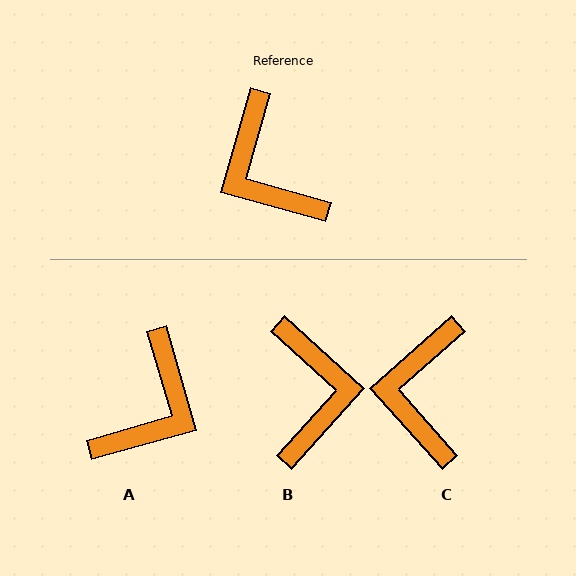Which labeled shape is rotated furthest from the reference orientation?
B, about 154 degrees away.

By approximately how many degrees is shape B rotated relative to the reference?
Approximately 154 degrees counter-clockwise.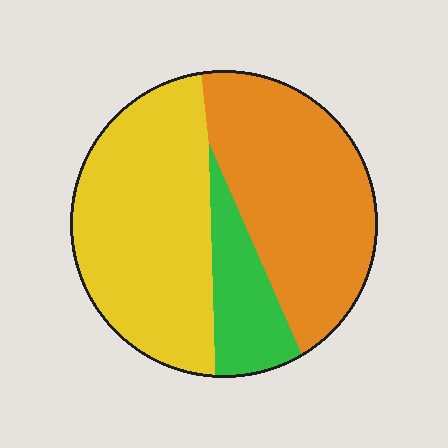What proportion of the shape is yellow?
Yellow takes up between a third and a half of the shape.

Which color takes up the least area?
Green, at roughly 15%.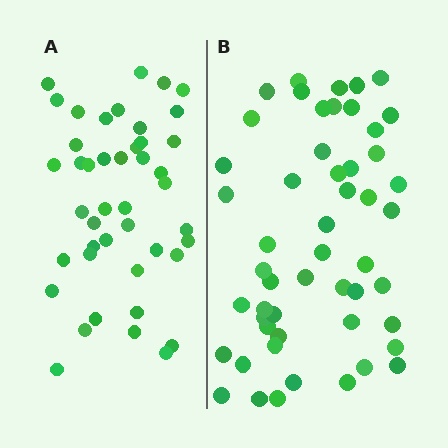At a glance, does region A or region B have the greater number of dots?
Region B (the right region) has more dots.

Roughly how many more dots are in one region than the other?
Region B has roughly 8 or so more dots than region A.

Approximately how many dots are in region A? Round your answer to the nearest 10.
About 40 dots. (The exact count is 44, which rounds to 40.)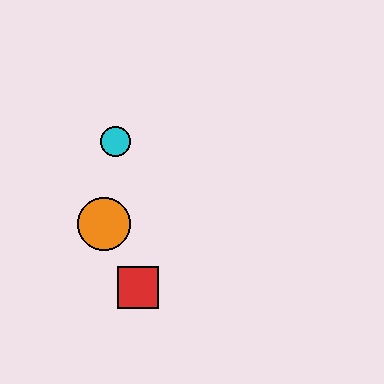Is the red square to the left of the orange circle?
No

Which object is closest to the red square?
The orange circle is closest to the red square.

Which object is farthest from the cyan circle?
The red square is farthest from the cyan circle.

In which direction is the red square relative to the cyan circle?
The red square is below the cyan circle.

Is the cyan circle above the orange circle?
Yes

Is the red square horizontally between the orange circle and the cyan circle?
No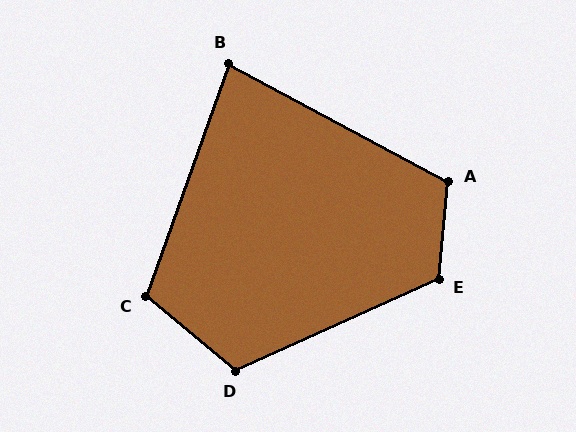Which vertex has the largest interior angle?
E, at approximately 120 degrees.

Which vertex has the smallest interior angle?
B, at approximately 81 degrees.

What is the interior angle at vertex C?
Approximately 110 degrees (obtuse).